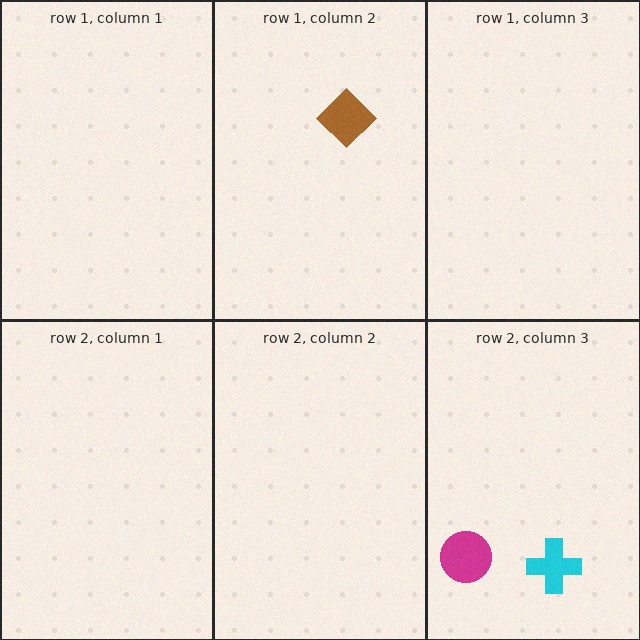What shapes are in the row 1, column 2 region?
The brown diamond.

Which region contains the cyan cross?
The row 2, column 3 region.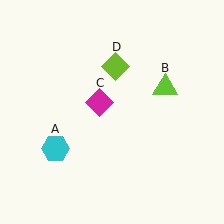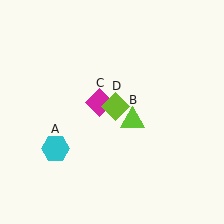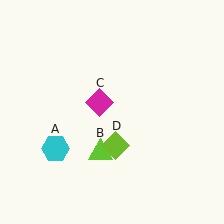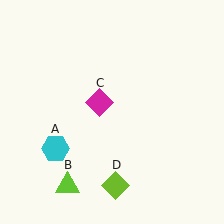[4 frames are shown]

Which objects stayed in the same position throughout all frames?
Cyan hexagon (object A) and magenta diamond (object C) remained stationary.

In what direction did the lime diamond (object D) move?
The lime diamond (object D) moved down.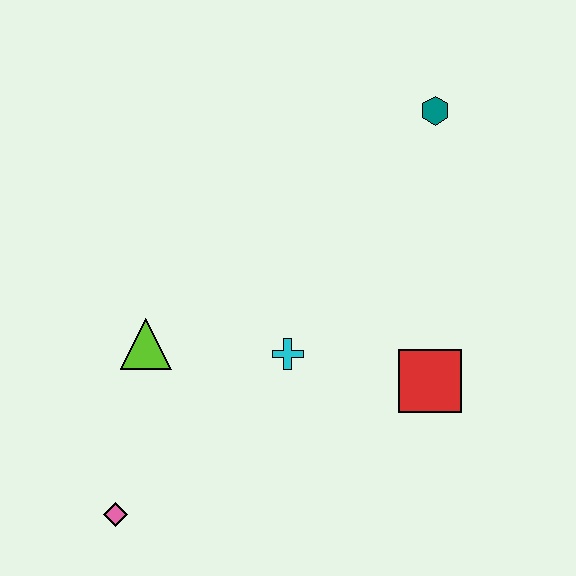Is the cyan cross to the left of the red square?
Yes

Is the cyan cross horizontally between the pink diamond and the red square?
Yes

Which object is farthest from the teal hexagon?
The pink diamond is farthest from the teal hexagon.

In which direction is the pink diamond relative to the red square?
The pink diamond is to the left of the red square.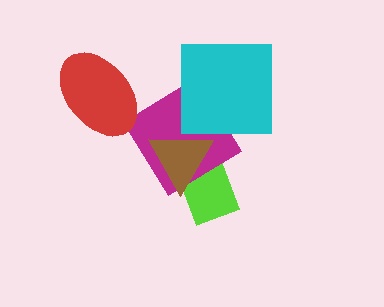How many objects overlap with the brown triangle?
2 objects overlap with the brown triangle.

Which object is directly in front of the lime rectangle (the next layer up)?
The magenta diamond is directly in front of the lime rectangle.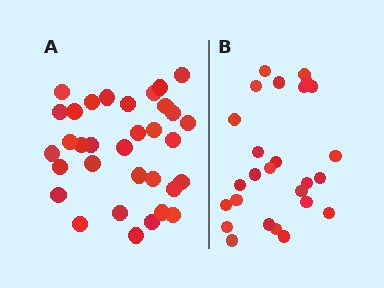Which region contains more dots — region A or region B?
Region A (the left region) has more dots.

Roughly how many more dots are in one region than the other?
Region A has roughly 8 or so more dots than region B.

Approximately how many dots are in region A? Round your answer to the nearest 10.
About 30 dots. (The exact count is 33, which rounds to 30.)